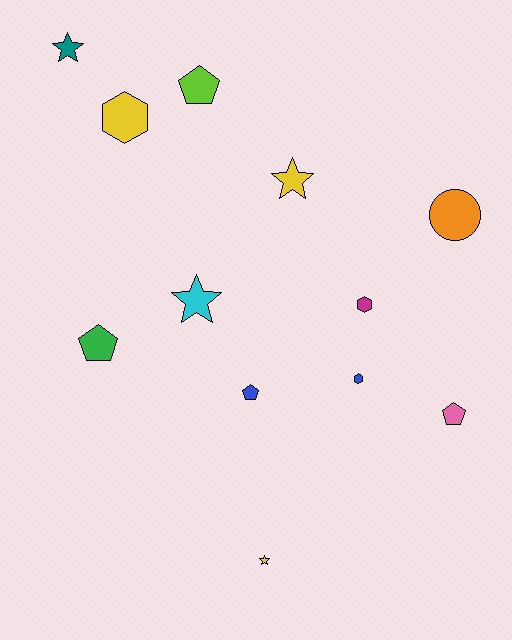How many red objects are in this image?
There are no red objects.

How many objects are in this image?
There are 12 objects.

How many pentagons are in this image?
There are 4 pentagons.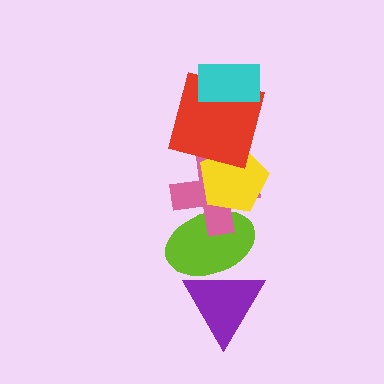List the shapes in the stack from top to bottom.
From top to bottom: the cyan rectangle, the red square, the yellow pentagon, the pink cross, the lime ellipse, the purple triangle.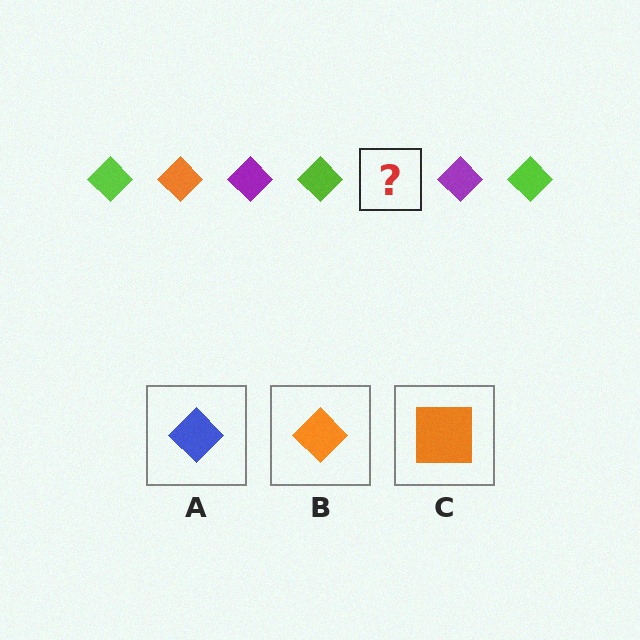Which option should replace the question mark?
Option B.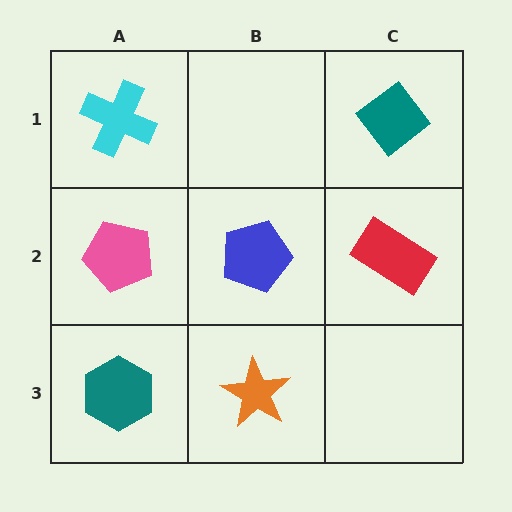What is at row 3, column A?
A teal hexagon.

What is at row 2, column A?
A pink pentagon.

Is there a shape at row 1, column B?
No, that cell is empty.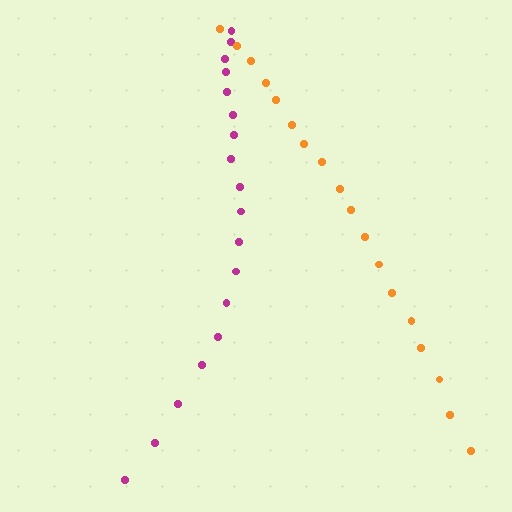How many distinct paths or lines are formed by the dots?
There are 2 distinct paths.